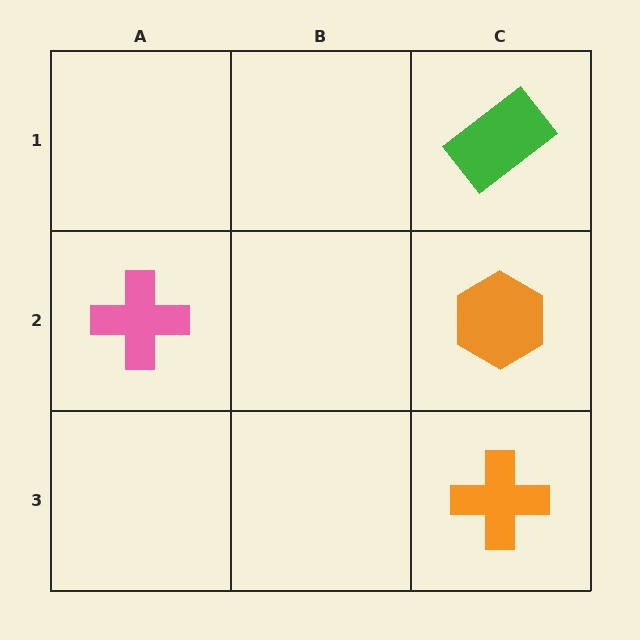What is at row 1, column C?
A green rectangle.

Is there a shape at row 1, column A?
No, that cell is empty.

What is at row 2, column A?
A pink cross.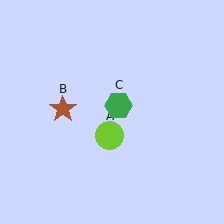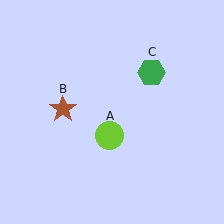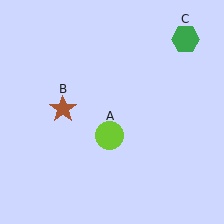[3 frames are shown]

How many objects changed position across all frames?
1 object changed position: green hexagon (object C).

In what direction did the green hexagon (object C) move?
The green hexagon (object C) moved up and to the right.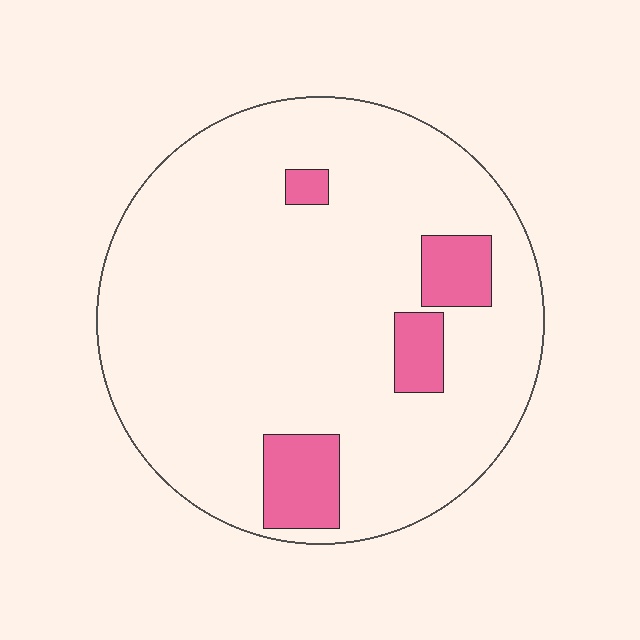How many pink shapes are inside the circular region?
4.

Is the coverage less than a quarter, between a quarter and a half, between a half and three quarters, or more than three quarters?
Less than a quarter.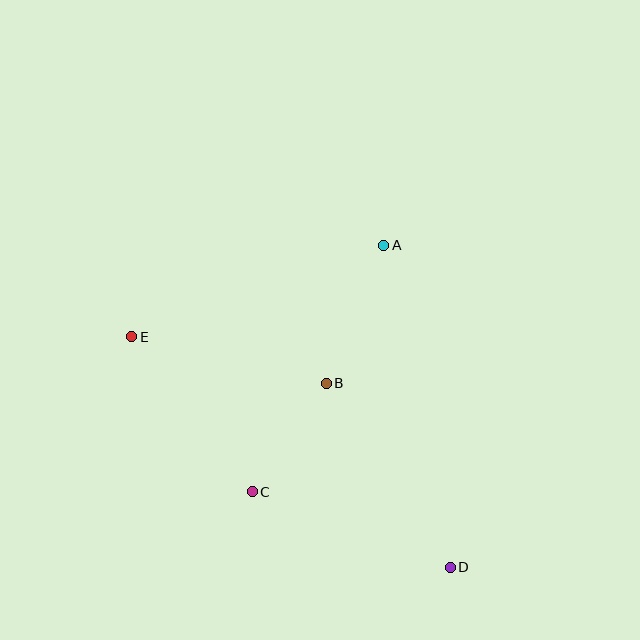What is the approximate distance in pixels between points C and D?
The distance between C and D is approximately 212 pixels.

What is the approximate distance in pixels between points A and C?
The distance between A and C is approximately 280 pixels.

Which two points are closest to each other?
Points B and C are closest to each other.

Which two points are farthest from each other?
Points D and E are farthest from each other.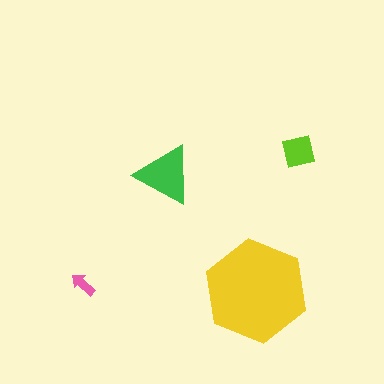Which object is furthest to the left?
The pink arrow is leftmost.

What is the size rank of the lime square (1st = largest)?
3rd.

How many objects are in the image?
There are 4 objects in the image.